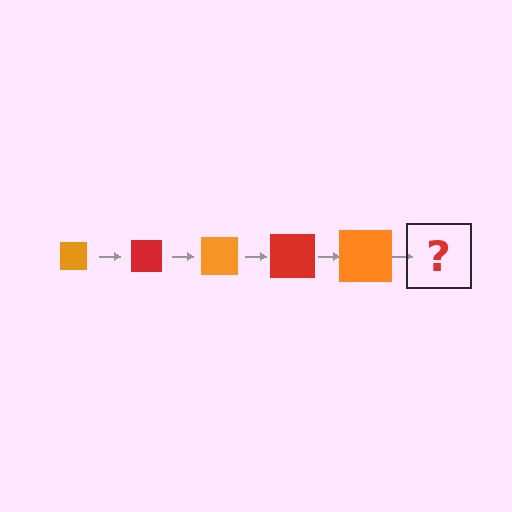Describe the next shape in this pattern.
It should be a red square, larger than the previous one.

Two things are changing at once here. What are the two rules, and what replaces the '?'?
The two rules are that the square grows larger each step and the color cycles through orange and red. The '?' should be a red square, larger than the previous one.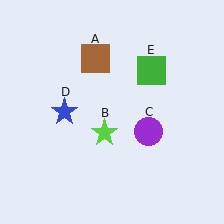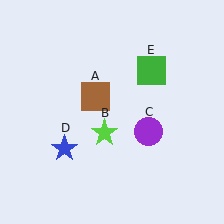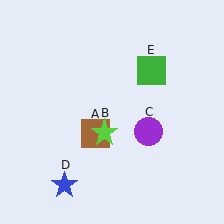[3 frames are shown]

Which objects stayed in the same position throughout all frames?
Lime star (object B) and purple circle (object C) and green square (object E) remained stationary.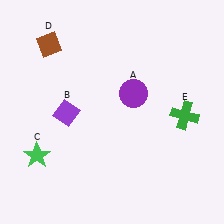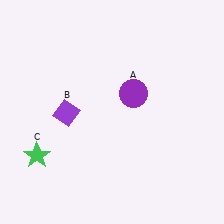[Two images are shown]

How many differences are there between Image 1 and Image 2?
There are 2 differences between the two images.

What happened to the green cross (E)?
The green cross (E) was removed in Image 2. It was in the bottom-right area of Image 1.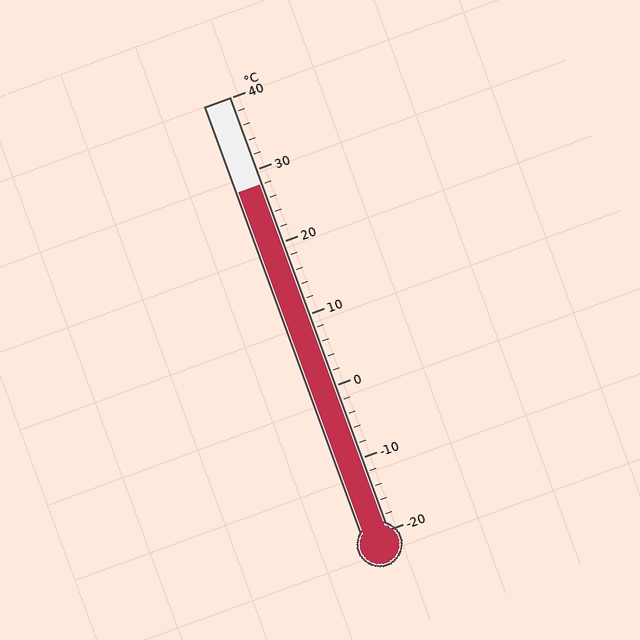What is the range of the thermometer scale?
The thermometer scale ranges from -20°C to 40°C.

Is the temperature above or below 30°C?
The temperature is below 30°C.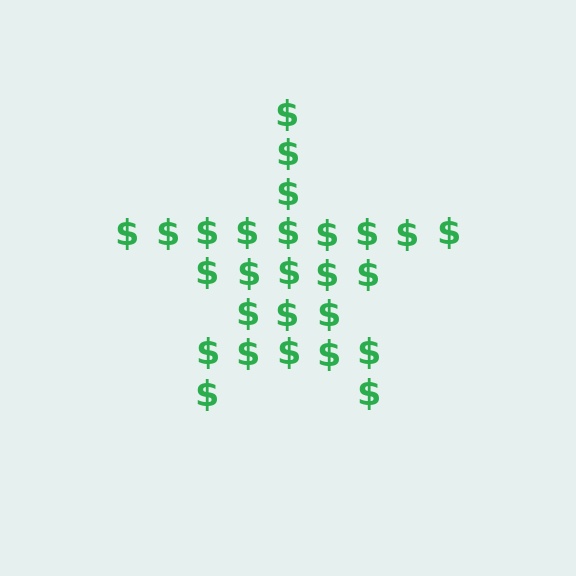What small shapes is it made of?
It is made of small dollar signs.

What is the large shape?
The large shape is a star.